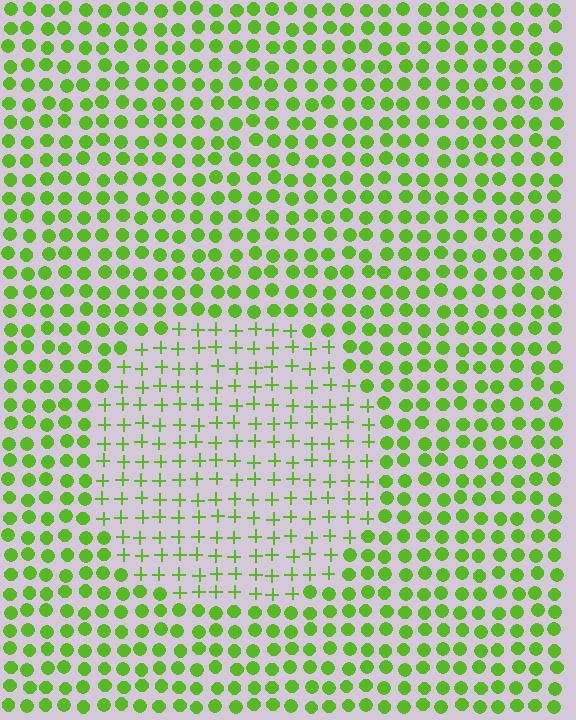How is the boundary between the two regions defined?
The boundary is defined by a change in element shape: plus signs inside vs. circles outside. All elements share the same color and spacing.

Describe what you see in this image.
The image is filled with small lime elements arranged in a uniform grid. A circle-shaped region contains plus signs, while the surrounding area contains circles. The boundary is defined purely by the change in element shape.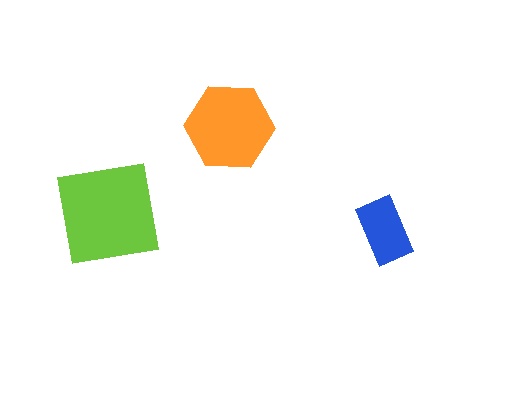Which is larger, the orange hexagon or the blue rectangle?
The orange hexagon.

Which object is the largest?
The lime square.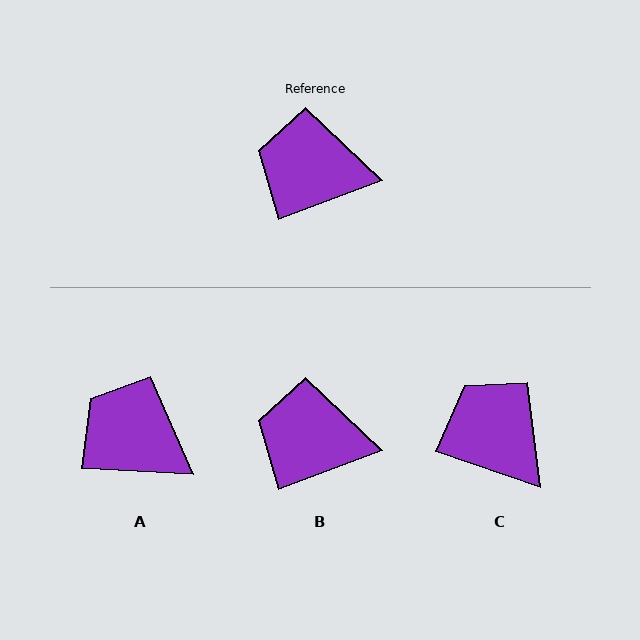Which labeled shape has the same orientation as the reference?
B.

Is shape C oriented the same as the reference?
No, it is off by about 39 degrees.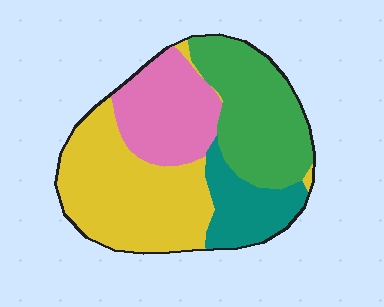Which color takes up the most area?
Yellow, at roughly 35%.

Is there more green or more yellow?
Yellow.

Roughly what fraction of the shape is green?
Green takes up between a sixth and a third of the shape.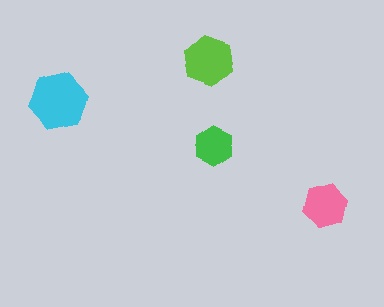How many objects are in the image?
There are 4 objects in the image.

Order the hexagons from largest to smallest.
the cyan one, the lime one, the pink one, the green one.